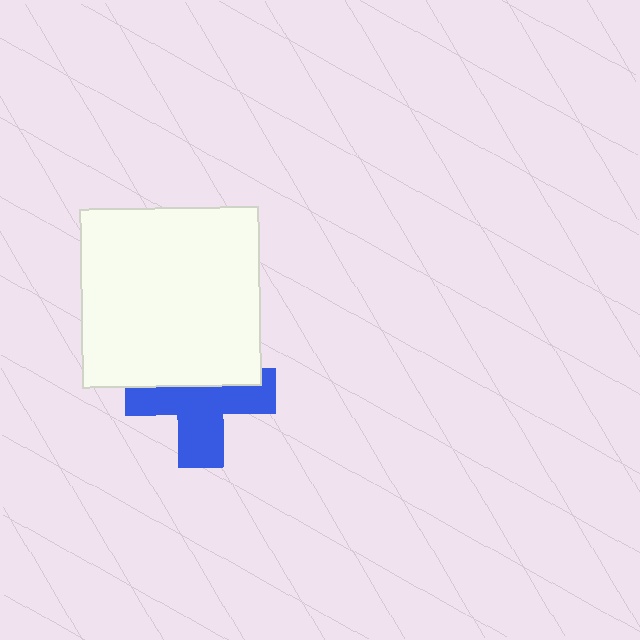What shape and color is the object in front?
The object in front is a white square.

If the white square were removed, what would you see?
You would see the complete blue cross.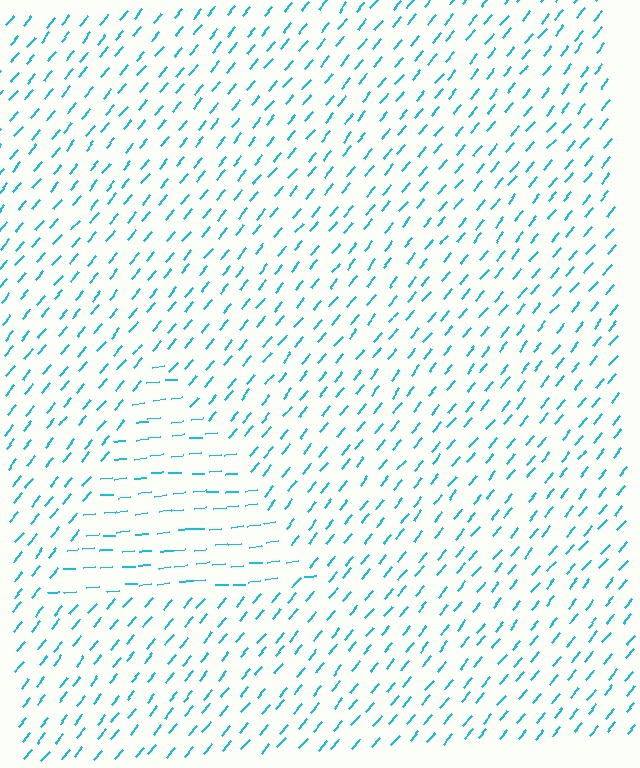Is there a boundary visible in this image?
Yes, there is a texture boundary formed by a change in line orientation.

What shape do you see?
I see a triangle.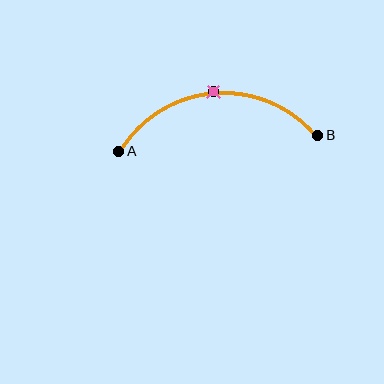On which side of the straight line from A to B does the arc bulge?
The arc bulges above the straight line connecting A and B.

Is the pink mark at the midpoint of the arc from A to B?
Yes. The pink mark lies on the arc at equal arc-length from both A and B — it is the arc midpoint.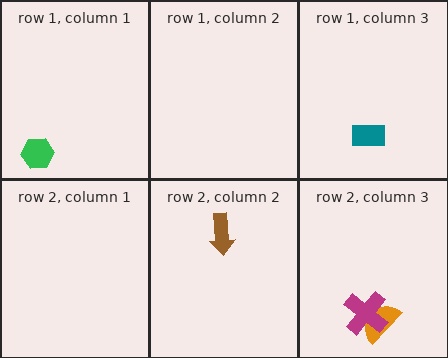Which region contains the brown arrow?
The row 2, column 2 region.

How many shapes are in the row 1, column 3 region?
1.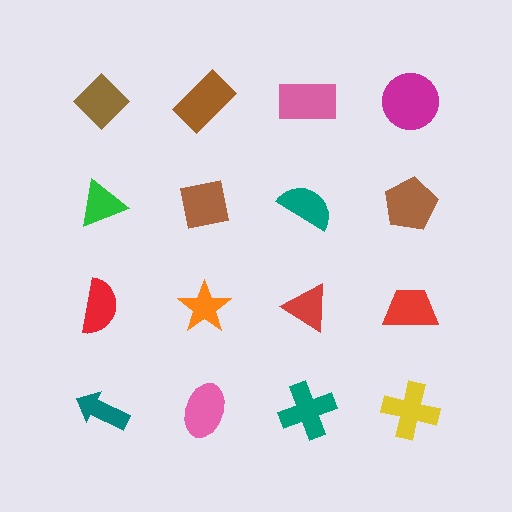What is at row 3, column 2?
An orange star.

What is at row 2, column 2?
A brown square.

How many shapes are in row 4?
4 shapes.